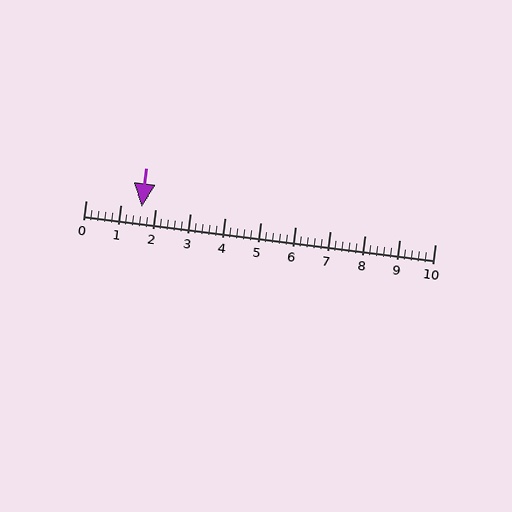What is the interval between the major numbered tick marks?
The major tick marks are spaced 1 units apart.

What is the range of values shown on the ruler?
The ruler shows values from 0 to 10.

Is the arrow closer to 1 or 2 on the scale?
The arrow is closer to 2.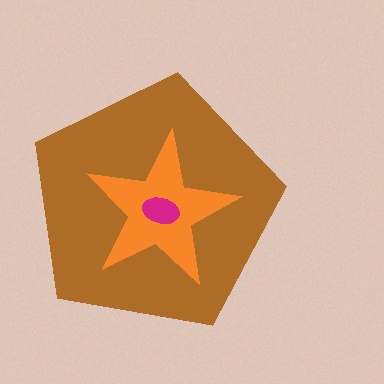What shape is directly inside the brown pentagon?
The orange star.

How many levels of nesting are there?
3.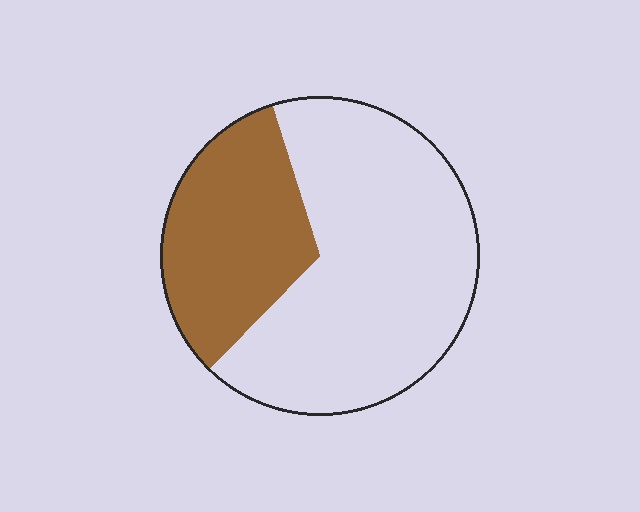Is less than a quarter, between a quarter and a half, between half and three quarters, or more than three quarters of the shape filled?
Between a quarter and a half.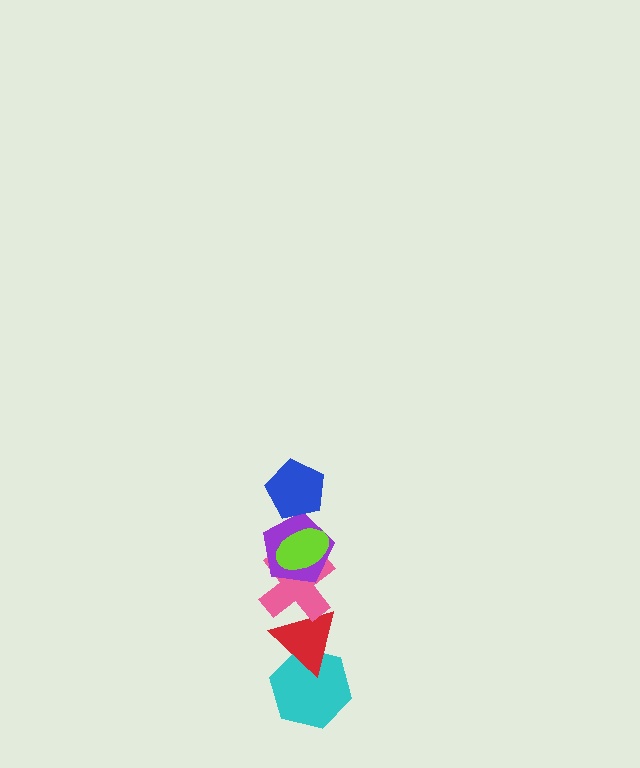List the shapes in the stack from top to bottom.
From top to bottom: the blue pentagon, the lime ellipse, the purple pentagon, the pink cross, the red triangle, the cyan hexagon.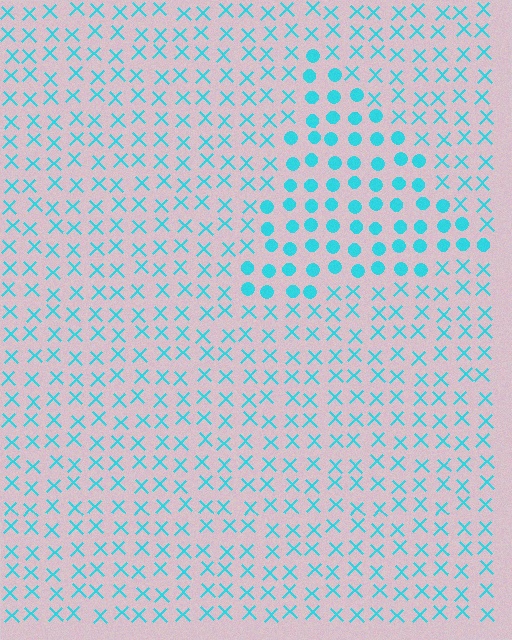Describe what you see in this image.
The image is filled with small cyan elements arranged in a uniform grid. A triangle-shaped region contains circles, while the surrounding area contains X marks. The boundary is defined purely by the change in element shape.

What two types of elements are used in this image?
The image uses circles inside the triangle region and X marks outside it.